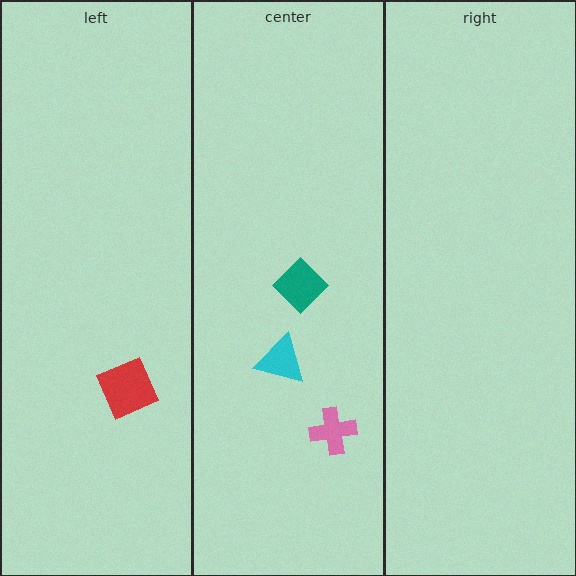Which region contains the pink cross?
The center region.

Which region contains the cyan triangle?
The center region.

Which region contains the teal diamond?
The center region.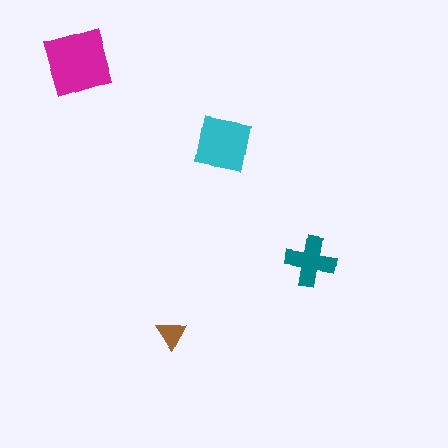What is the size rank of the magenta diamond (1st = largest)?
1st.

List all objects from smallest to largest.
The brown triangle, the teal cross, the cyan square, the magenta diamond.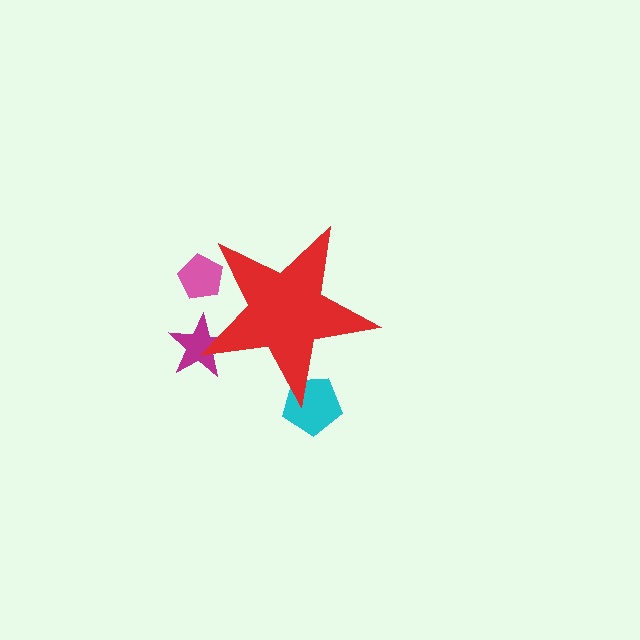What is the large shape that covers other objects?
A red star.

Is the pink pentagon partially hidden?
Yes, the pink pentagon is partially hidden behind the red star.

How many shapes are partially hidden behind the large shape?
3 shapes are partially hidden.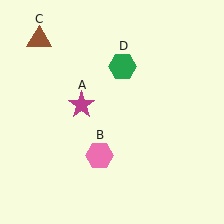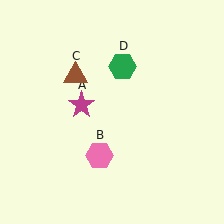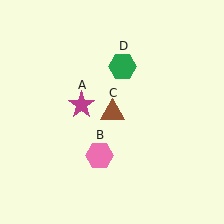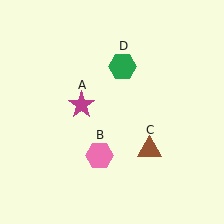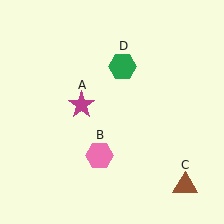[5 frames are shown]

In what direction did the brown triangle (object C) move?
The brown triangle (object C) moved down and to the right.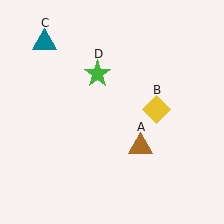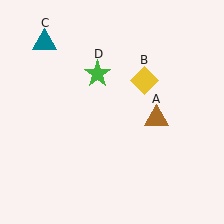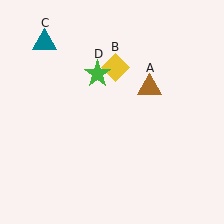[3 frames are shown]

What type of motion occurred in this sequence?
The brown triangle (object A), yellow diamond (object B) rotated counterclockwise around the center of the scene.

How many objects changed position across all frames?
2 objects changed position: brown triangle (object A), yellow diamond (object B).